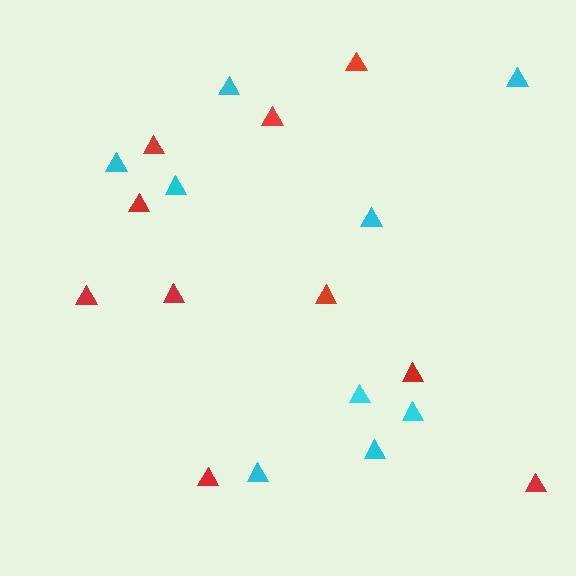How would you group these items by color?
There are 2 groups: one group of cyan triangles (9) and one group of red triangles (10).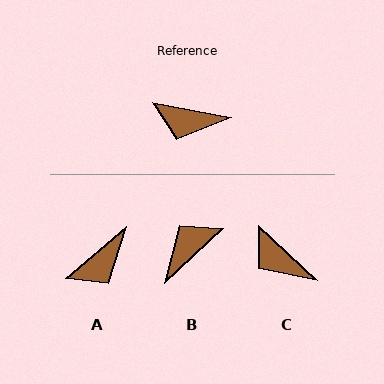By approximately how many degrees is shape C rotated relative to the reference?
Approximately 33 degrees clockwise.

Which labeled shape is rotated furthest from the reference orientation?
B, about 126 degrees away.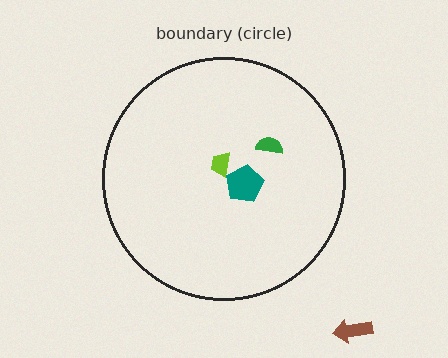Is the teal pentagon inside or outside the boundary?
Inside.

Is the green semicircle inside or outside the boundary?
Inside.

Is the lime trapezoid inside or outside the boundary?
Inside.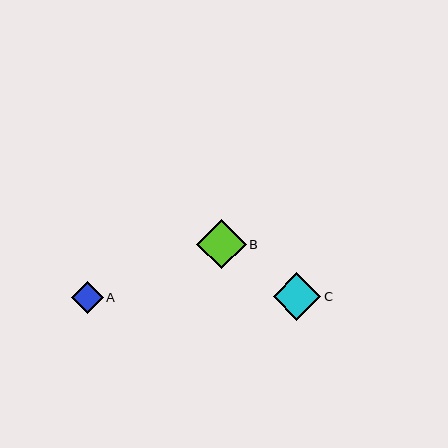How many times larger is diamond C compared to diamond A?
Diamond C is approximately 1.5 times the size of diamond A.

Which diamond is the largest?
Diamond B is the largest with a size of approximately 50 pixels.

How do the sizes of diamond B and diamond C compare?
Diamond B and diamond C are approximately the same size.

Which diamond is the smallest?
Diamond A is the smallest with a size of approximately 31 pixels.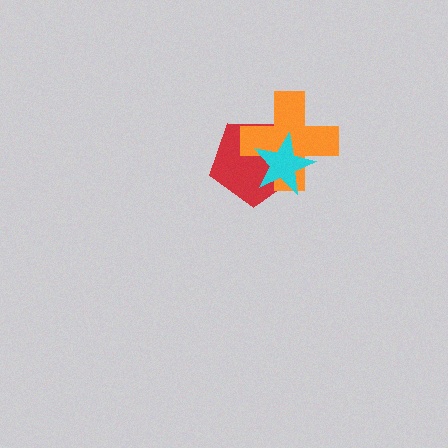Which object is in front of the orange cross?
The cyan star is in front of the orange cross.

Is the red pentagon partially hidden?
Yes, it is partially covered by another shape.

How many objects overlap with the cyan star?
2 objects overlap with the cyan star.